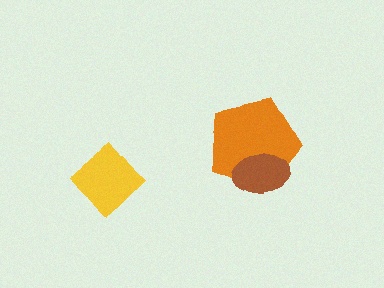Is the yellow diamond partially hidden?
No, no other shape covers it.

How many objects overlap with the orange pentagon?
1 object overlaps with the orange pentagon.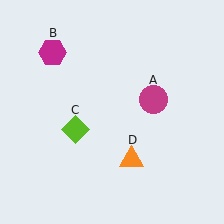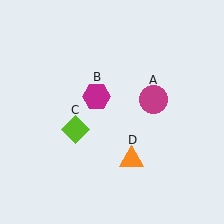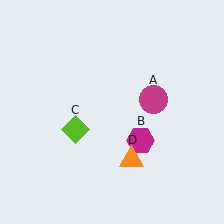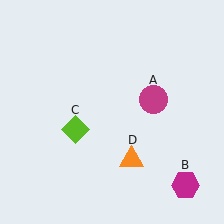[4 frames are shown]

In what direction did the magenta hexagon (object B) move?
The magenta hexagon (object B) moved down and to the right.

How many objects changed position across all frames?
1 object changed position: magenta hexagon (object B).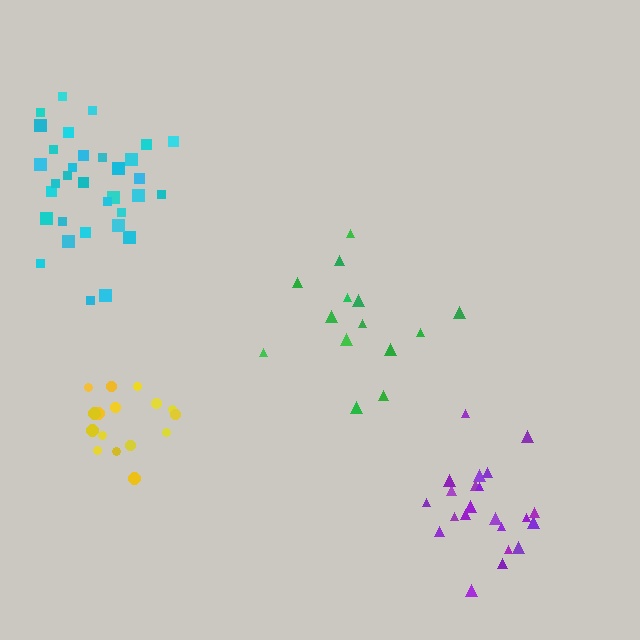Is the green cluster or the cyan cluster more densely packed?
Cyan.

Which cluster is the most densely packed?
Purple.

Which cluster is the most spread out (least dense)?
Green.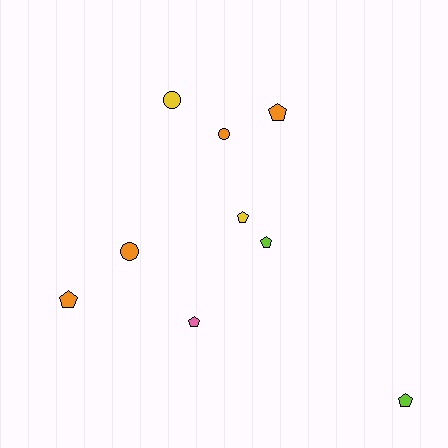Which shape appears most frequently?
Pentagon, with 6 objects.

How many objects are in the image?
There are 9 objects.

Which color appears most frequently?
Orange, with 4 objects.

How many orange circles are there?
There are 2 orange circles.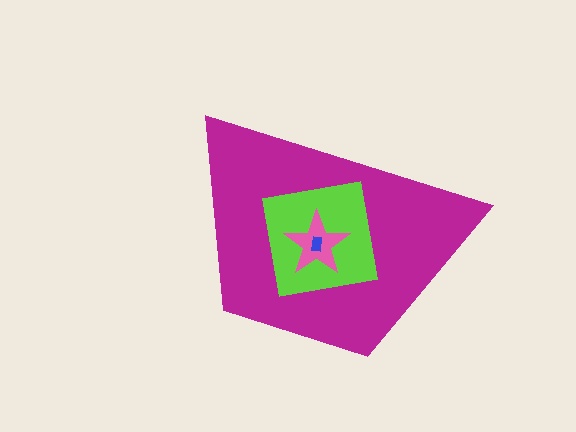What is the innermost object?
The blue rectangle.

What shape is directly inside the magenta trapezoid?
The lime square.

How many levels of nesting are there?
4.